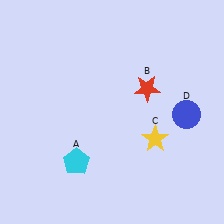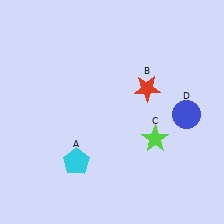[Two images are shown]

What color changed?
The star (C) changed from yellow in Image 1 to lime in Image 2.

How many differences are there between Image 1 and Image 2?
There is 1 difference between the two images.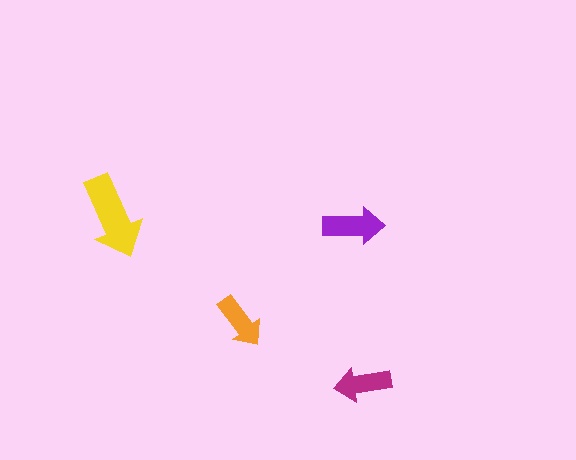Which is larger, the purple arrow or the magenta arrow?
The purple one.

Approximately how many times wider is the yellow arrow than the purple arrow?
About 1.5 times wider.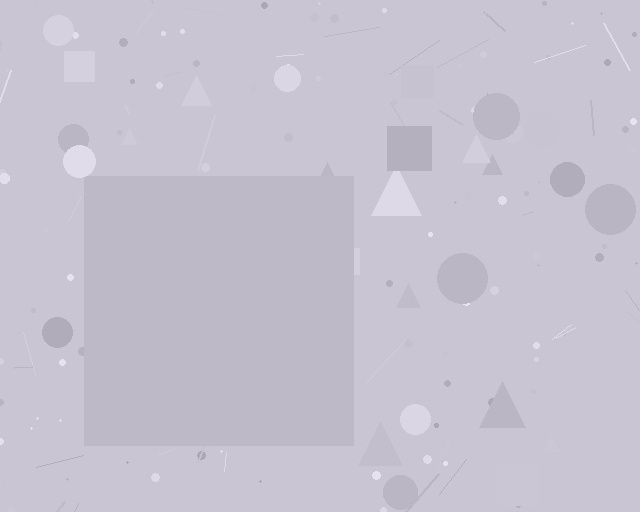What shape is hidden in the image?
A square is hidden in the image.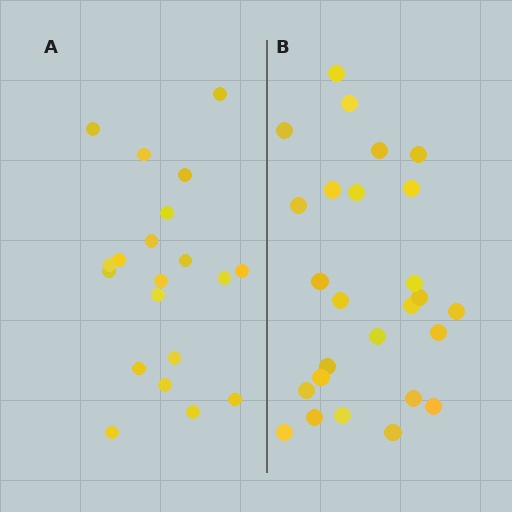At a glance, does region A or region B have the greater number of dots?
Region B (the right region) has more dots.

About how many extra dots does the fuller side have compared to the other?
Region B has about 6 more dots than region A.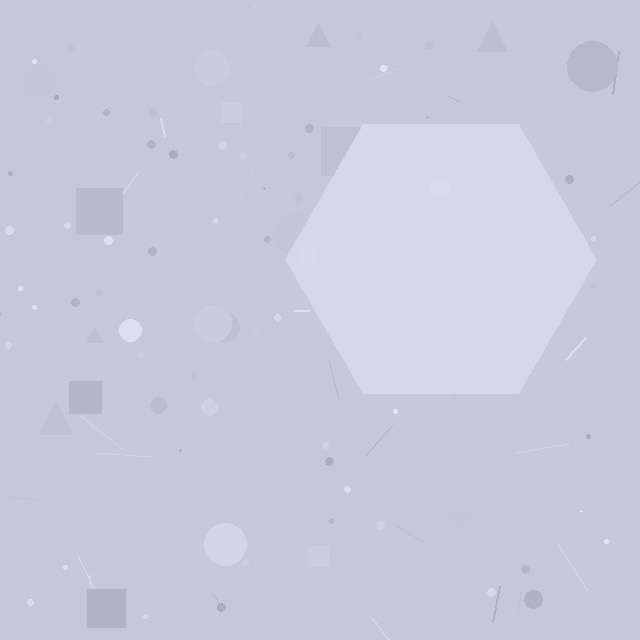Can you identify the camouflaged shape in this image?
The camouflaged shape is a hexagon.